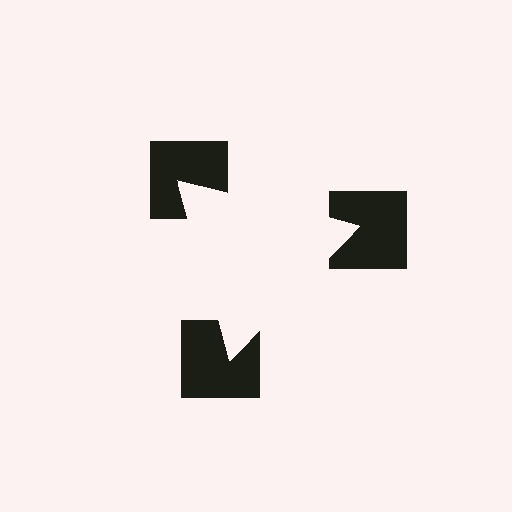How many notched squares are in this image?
There are 3 — one at each vertex of the illusory triangle.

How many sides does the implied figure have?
3 sides.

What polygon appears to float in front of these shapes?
An illusory triangle — its edges are inferred from the aligned wedge cuts in the notched squares, not physically drawn.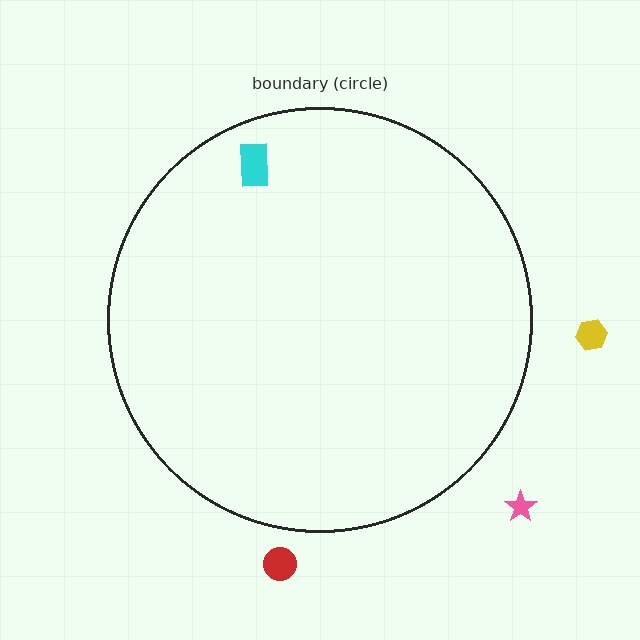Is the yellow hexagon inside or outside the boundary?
Outside.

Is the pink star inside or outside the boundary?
Outside.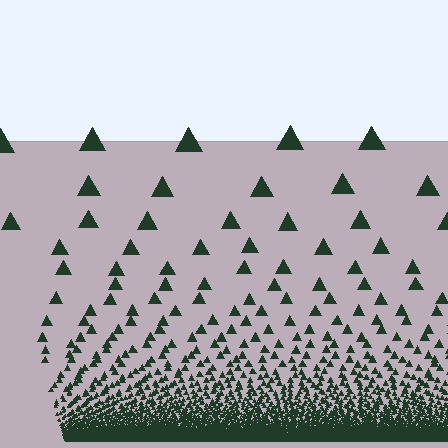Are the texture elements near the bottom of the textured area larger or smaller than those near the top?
Smaller. The gradient is inverted — elements near the bottom are smaller and denser.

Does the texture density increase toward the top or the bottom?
Density increases toward the bottom.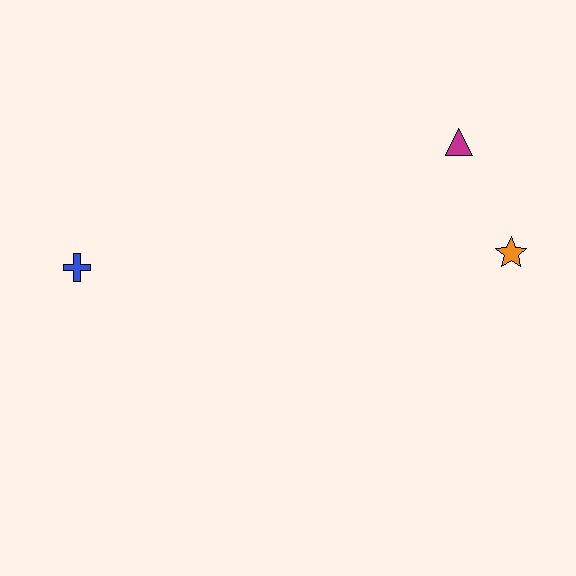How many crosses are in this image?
There is 1 cross.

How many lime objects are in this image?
There are no lime objects.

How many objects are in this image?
There are 3 objects.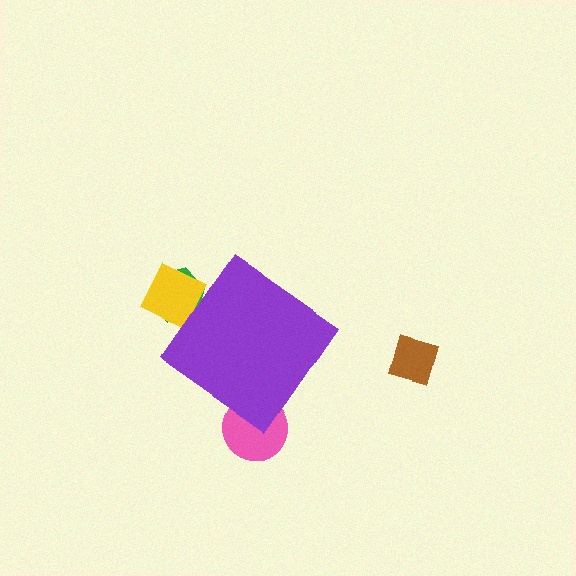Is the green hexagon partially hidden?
Yes, the green hexagon is partially hidden behind the purple diamond.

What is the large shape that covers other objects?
A purple diamond.